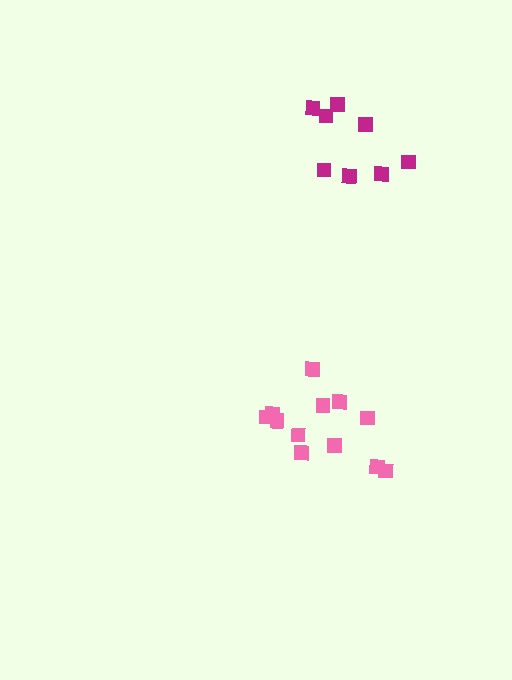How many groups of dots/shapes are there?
There are 2 groups.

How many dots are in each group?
Group 1: 13 dots, Group 2: 8 dots (21 total).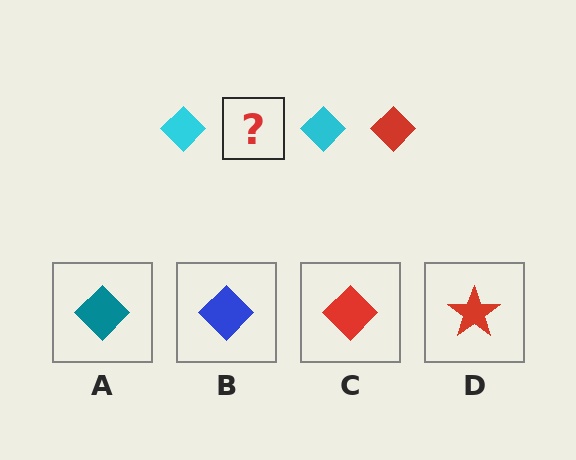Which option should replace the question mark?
Option C.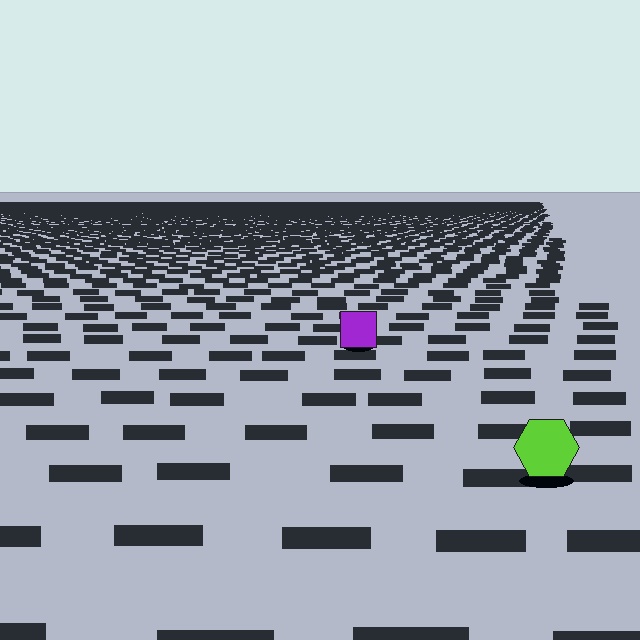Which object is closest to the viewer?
The lime hexagon is closest. The texture marks near it are larger and more spread out.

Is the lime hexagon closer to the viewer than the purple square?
Yes. The lime hexagon is closer — you can tell from the texture gradient: the ground texture is coarser near it.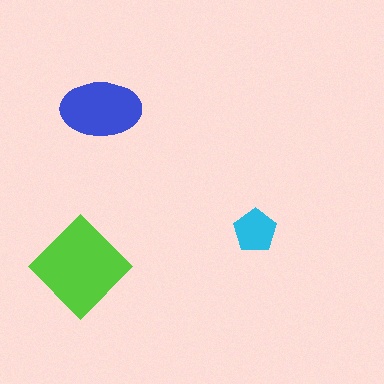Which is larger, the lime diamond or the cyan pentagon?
The lime diamond.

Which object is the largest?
The lime diamond.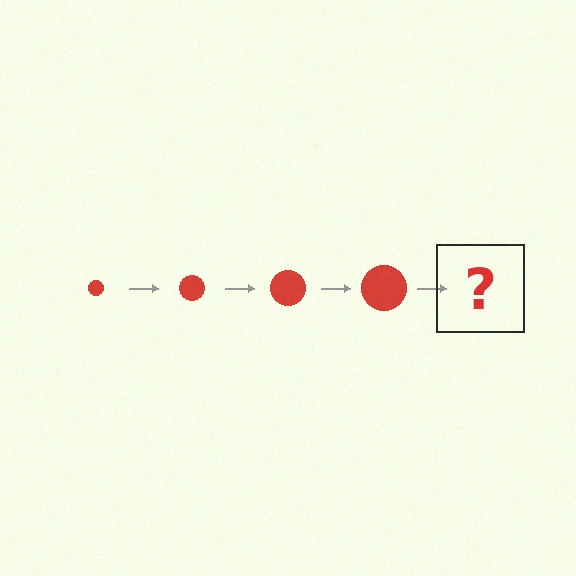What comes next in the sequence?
The next element should be a red circle, larger than the previous one.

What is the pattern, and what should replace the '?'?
The pattern is that the circle gets progressively larger each step. The '?' should be a red circle, larger than the previous one.